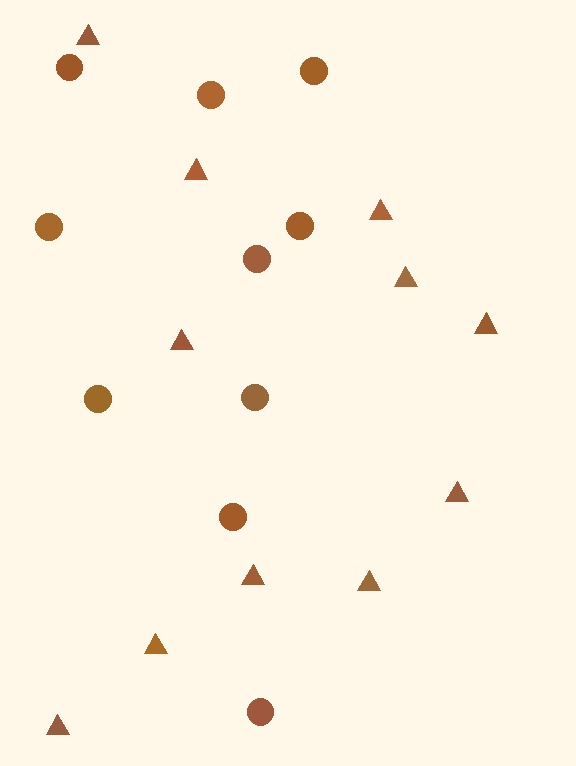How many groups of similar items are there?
There are 2 groups: one group of triangles (11) and one group of circles (10).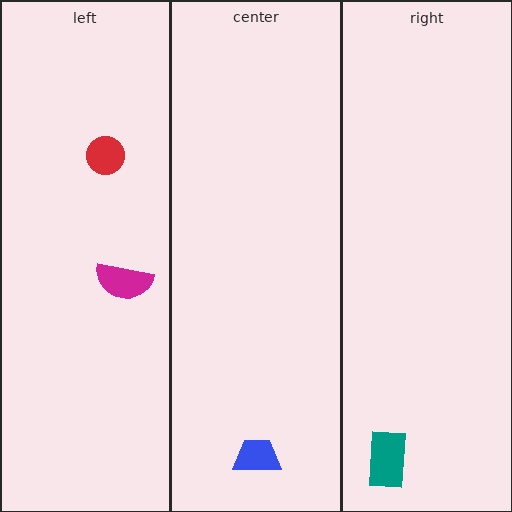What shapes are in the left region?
The red circle, the magenta semicircle.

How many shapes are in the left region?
2.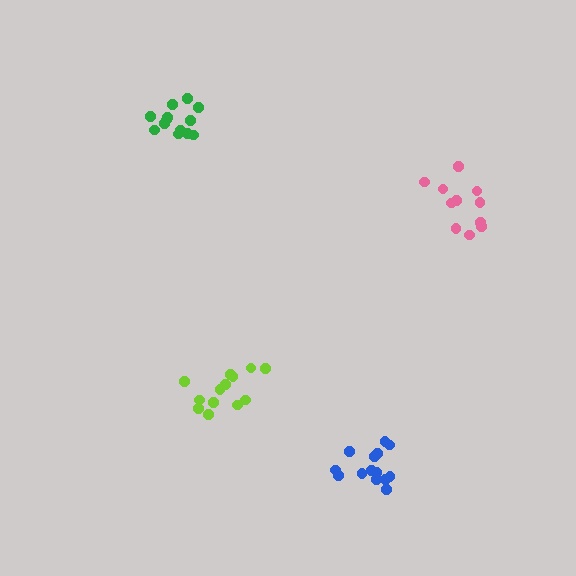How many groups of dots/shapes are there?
There are 4 groups.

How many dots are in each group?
Group 1: 13 dots, Group 2: 13 dots, Group 3: 11 dots, Group 4: 14 dots (51 total).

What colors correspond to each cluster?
The clusters are colored: lime, green, pink, blue.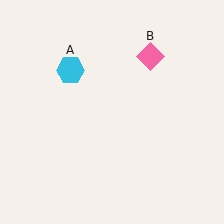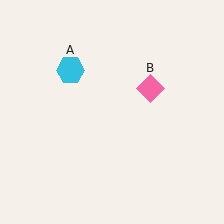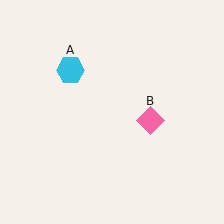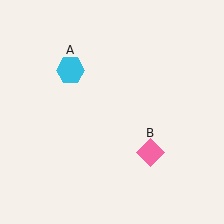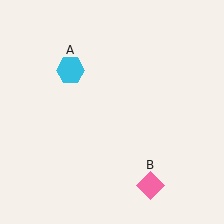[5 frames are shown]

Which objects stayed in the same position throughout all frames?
Cyan hexagon (object A) remained stationary.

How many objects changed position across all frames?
1 object changed position: pink diamond (object B).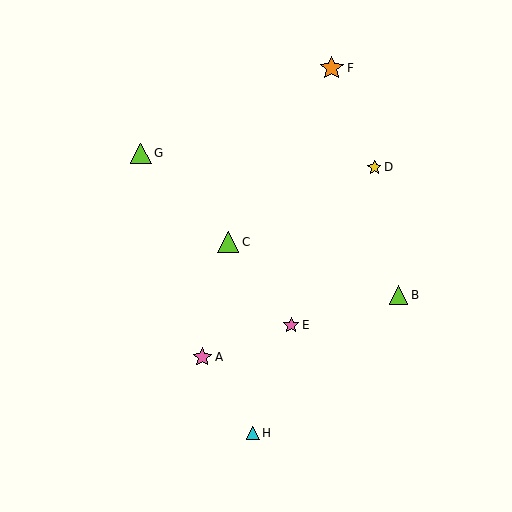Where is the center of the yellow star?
The center of the yellow star is at (374, 167).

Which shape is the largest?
The orange star (labeled F) is the largest.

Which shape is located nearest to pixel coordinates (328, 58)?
The orange star (labeled F) at (332, 68) is nearest to that location.